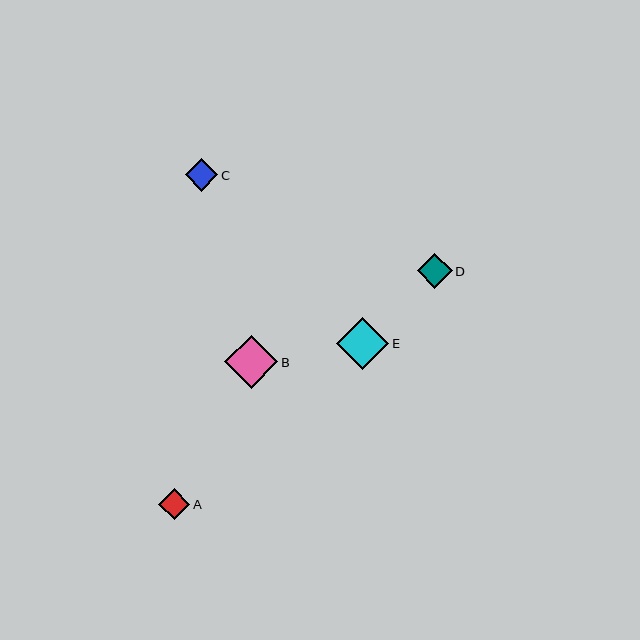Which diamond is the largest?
Diamond B is the largest with a size of approximately 53 pixels.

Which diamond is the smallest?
Diamond A is the smallest with a size of approximately 31 pixels.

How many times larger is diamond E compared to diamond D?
Diamond E is approximately 1.5 times the size of diamond D.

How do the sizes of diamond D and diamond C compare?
Diamond D and diamond C are approximately the same size.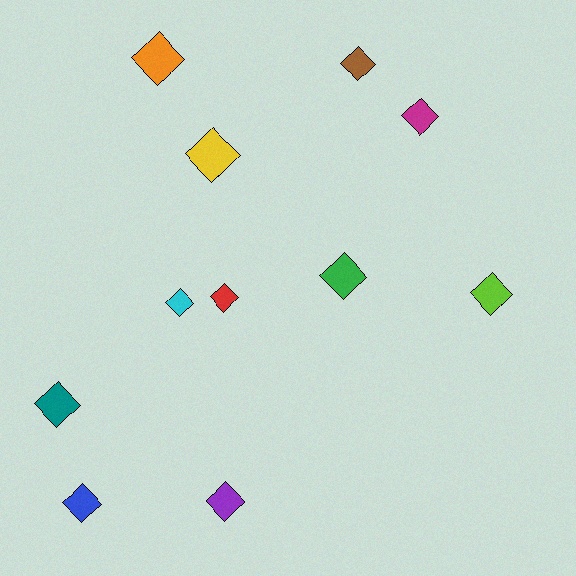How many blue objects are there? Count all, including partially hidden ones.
There is 1 blue object.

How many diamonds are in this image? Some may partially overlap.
There are 11 diamonds.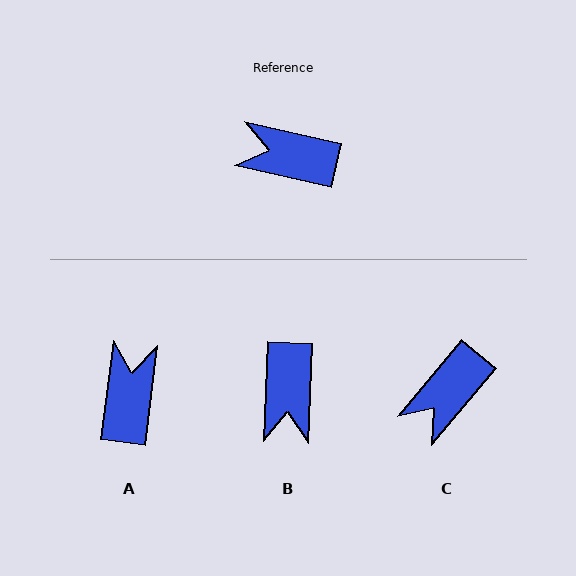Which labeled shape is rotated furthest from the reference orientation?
B, about 101 degrees away.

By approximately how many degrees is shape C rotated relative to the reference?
Approximately 63 degrees counter-clockwise.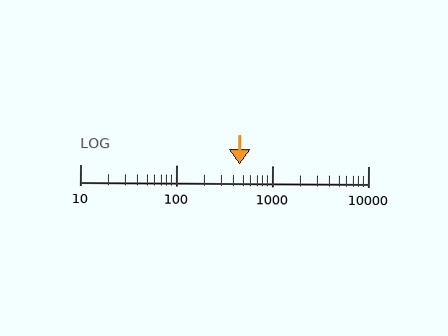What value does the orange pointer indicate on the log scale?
The pointer indicates approximately 460.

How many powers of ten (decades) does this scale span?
The scale spans 3 decades, from 10 to 10000.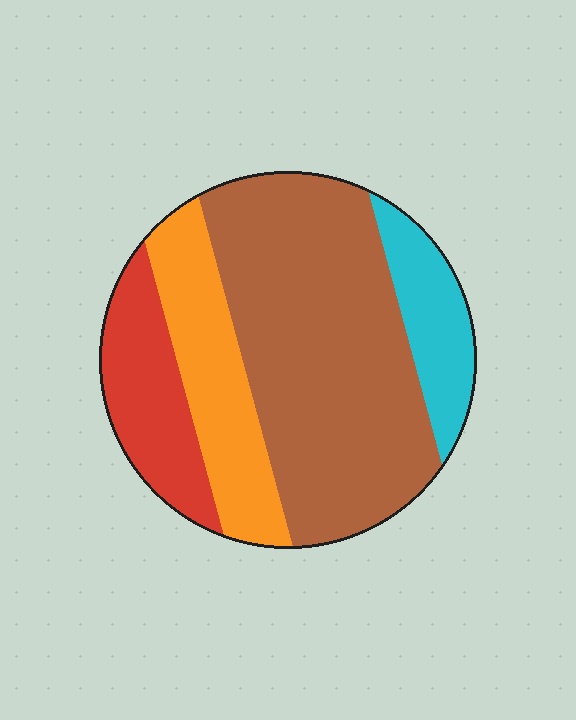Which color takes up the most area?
Brown, at roughly 55%.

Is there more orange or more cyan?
Orange.